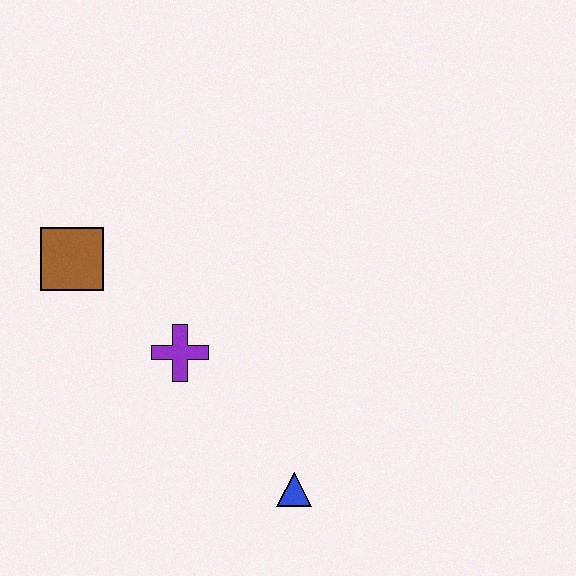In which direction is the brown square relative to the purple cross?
The brown square is to the left of the purple cross.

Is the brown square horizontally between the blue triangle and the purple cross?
No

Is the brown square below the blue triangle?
No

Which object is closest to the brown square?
The purple cross is closest to the brown square.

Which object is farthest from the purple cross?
The blue triangle is farthest from the purple cross.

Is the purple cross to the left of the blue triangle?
Yes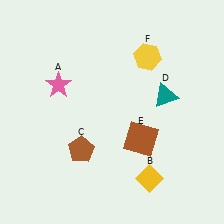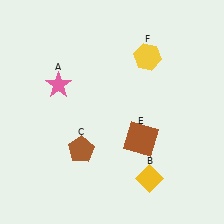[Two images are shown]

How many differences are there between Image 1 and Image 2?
There is 1 difference between the two images.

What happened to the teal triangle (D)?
The teal triangle (D) was removed in Image 2. It was in the top-right area of Image 1.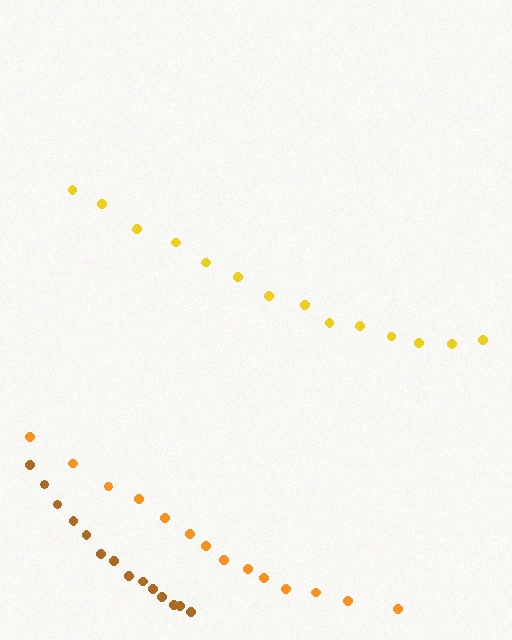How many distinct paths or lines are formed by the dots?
There are 3 distinct paths.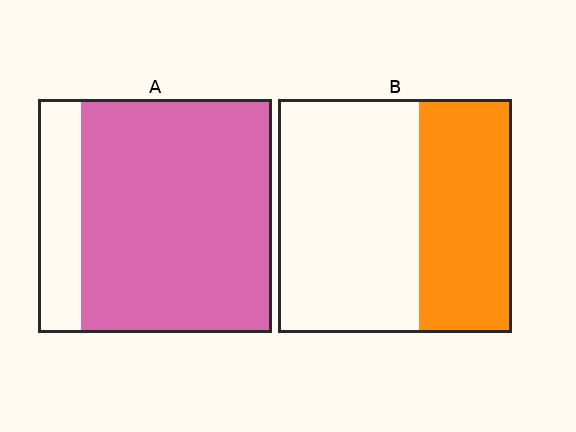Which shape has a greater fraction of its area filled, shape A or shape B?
Shape A.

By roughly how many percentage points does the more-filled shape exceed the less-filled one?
By roughly 40 percentage points (A over B).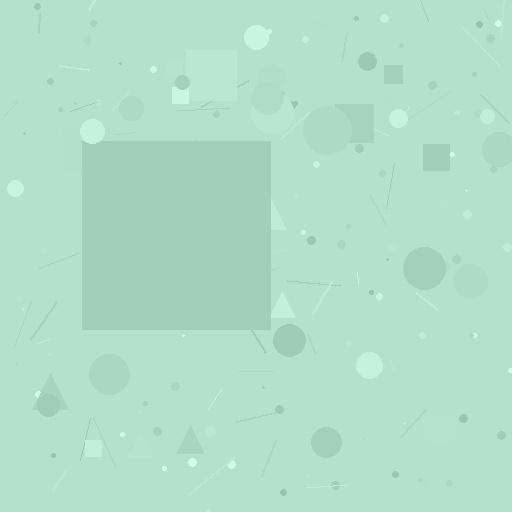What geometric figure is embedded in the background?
A square is embedded in the background.